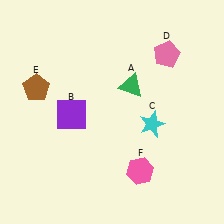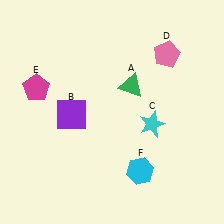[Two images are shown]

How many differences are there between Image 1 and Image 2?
There are 2 differences between the two images.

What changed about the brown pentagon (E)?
In Image 1, E is brown. In Image 2, it changed to magenta.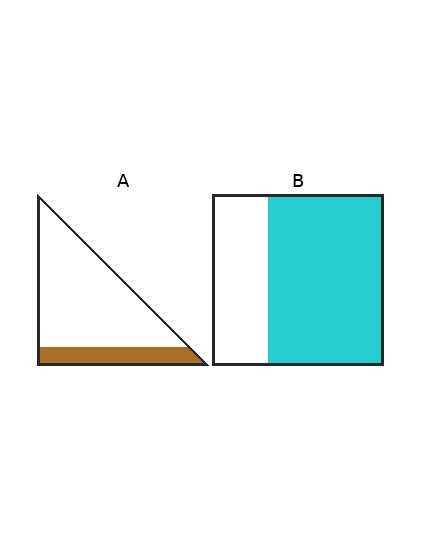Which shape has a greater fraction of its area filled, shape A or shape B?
Shape B.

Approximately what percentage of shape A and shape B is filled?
A is approximately 20% and B is approximately 65%.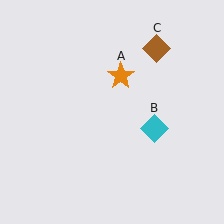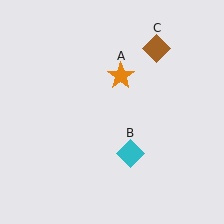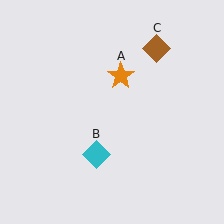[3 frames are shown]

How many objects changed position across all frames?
1 object changed position: cyan diamond (object B).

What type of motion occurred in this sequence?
The cyan diamond (object B) rotated clockwise around the center of the scene.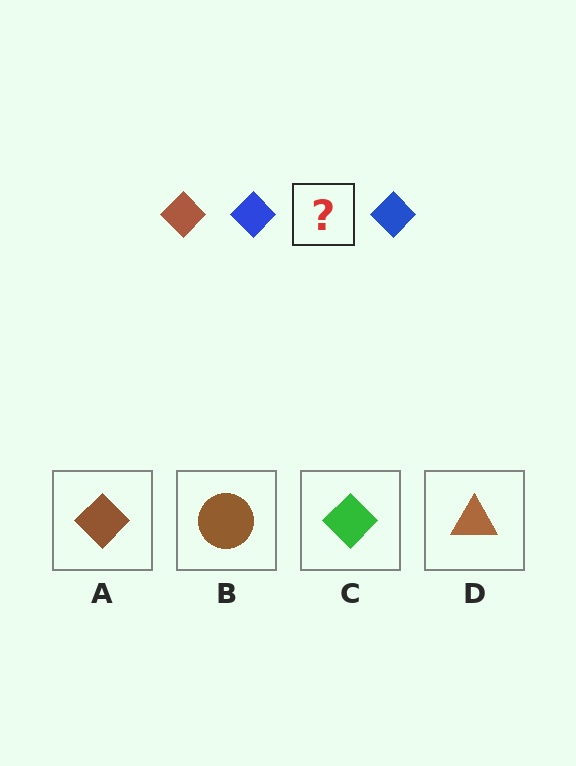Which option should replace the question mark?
Option A.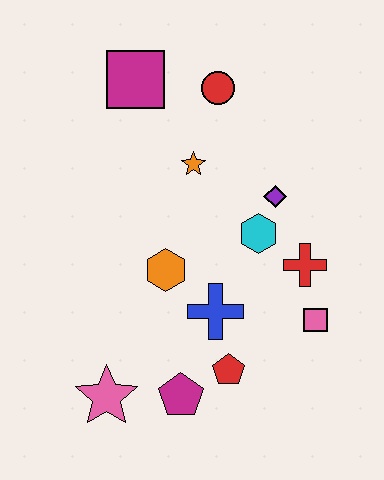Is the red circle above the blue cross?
Yes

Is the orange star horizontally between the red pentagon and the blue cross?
No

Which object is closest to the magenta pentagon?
The red pentagon is closest to the magenta pentagon.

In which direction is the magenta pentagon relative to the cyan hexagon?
The magenta pentagon is below the cyan hexagon.